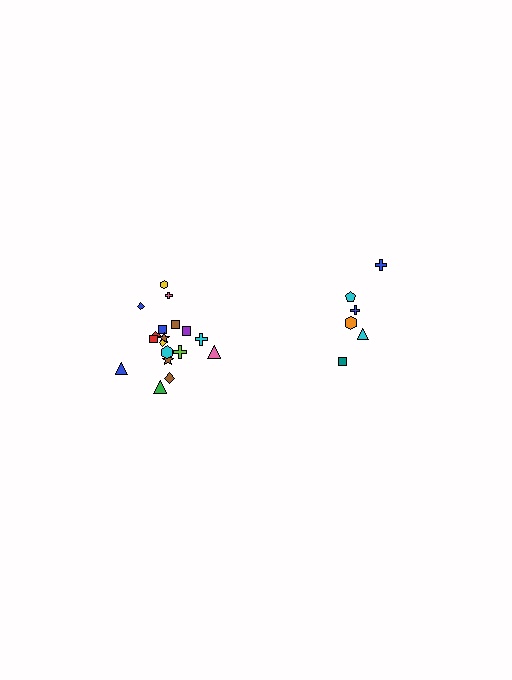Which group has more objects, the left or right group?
The left group.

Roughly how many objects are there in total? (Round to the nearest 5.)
Roughly 25 objects in total.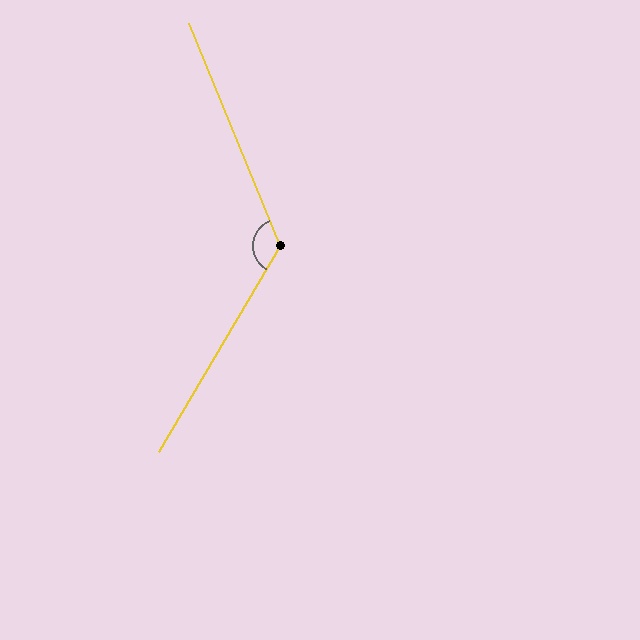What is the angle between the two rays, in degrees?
Approximately 127 degrees.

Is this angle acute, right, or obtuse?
It is obtuse.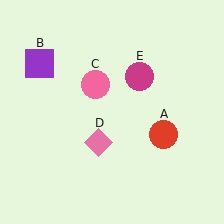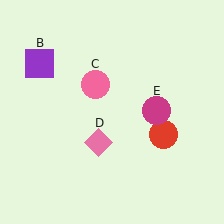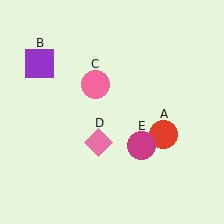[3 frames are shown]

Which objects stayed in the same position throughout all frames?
Red circle (object A) and purple square (object B) and pink circle (object C) and pink diamond (object D) remained stationary.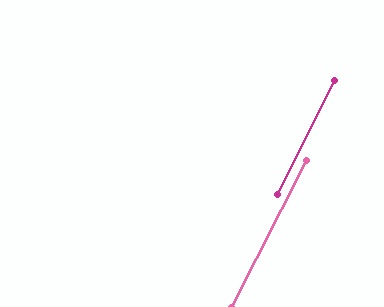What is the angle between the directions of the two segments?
Approximately 0 degrees.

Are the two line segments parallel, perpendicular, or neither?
Parallel — their directions differ by only 0.2°.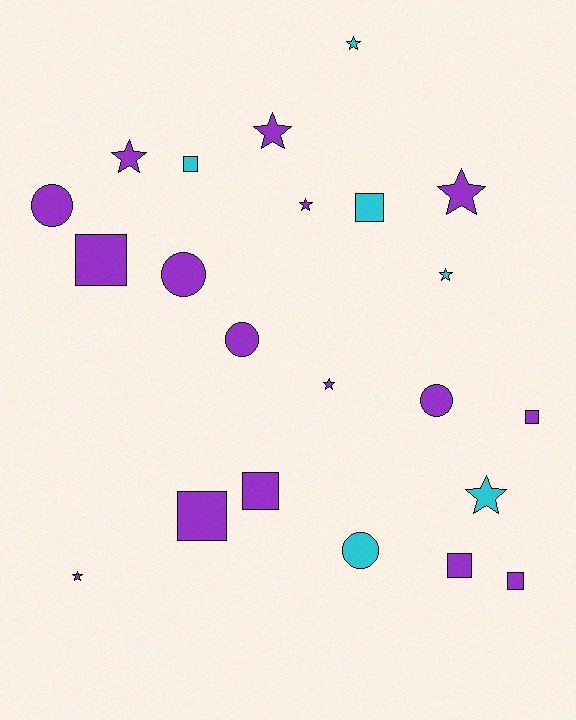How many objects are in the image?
There are 22 objects.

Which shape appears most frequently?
Star, with 9 objects.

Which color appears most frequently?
Purple, with 16 objects.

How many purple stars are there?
There are 6 purple stars.